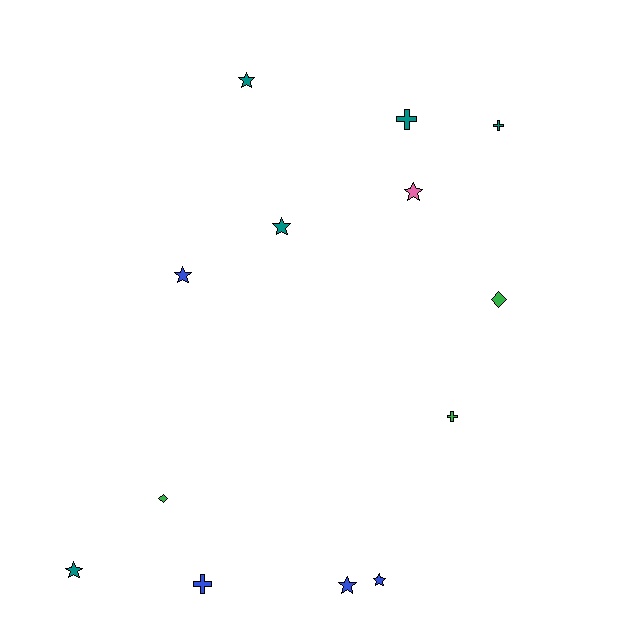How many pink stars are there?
There is 1 pink star.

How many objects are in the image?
There are 13 objects.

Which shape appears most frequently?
Star, with 7 objects.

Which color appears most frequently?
Teal, with 5 objects.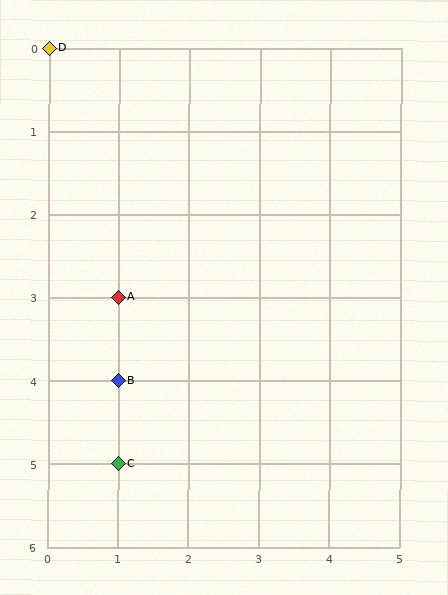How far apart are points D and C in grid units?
Points D and C are 1 column and 5 rows apart (about 5.1 grid units diagonally).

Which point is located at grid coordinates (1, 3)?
Point A is at (1, 3).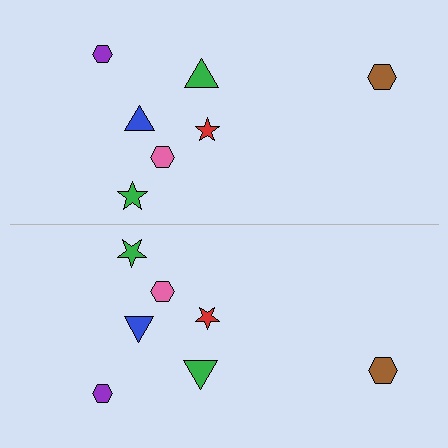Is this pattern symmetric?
Yes, this pattern has bilateral (reflection) symmetry.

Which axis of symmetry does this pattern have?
The pattern has a horizontal axis of symmetry running through the center of the image.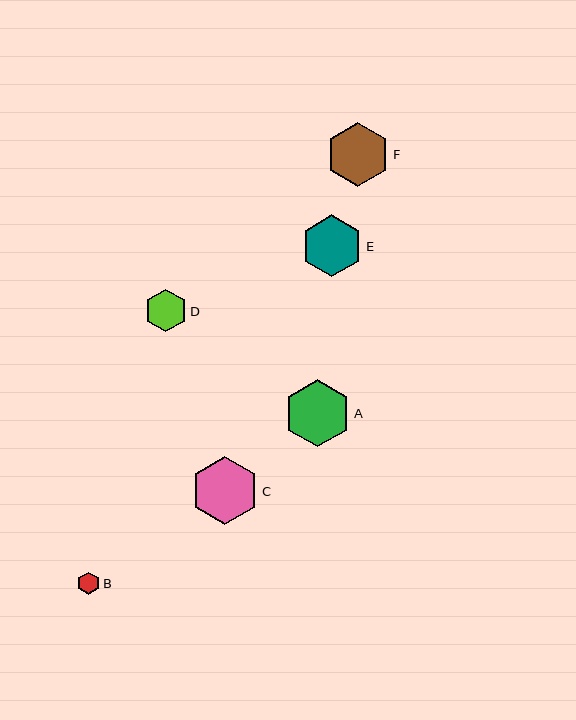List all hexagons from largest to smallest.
From largest to smallest: C, A, F, E, D, B.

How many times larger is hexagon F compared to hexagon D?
Hexagon F is approximately 1.5 times the size of hexagon D.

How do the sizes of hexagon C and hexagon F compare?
Hexagon C and hexagon F are approximately the same size.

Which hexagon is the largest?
Hexagon C is the largest with a size of approximately 68 pixels.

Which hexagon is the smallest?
Hexagon B is the smallest with a size of approximately 22 pixels.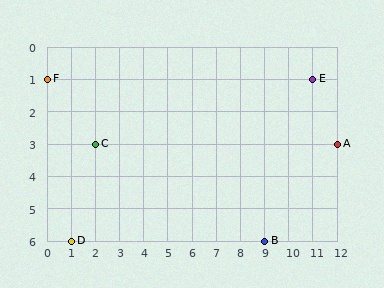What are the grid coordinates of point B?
Point B is at grid coordinates (9, 6).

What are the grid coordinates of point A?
Point A is at grid coordinates (12, 3).